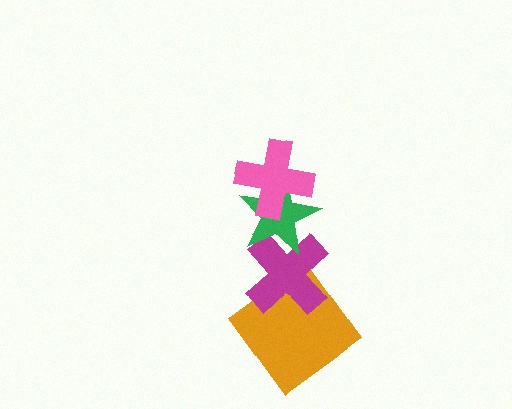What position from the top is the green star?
The green star is 2nd from the top.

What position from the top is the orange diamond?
The orange diamond is 4th from the top.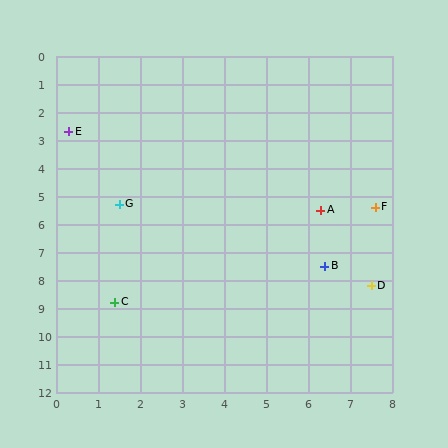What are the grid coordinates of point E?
Point E is at approximately (0.3, 2.7).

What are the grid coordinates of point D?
Point D is at approximately (7.5, 8.2).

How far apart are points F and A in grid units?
Points F and A are about 1.3 grid units apart.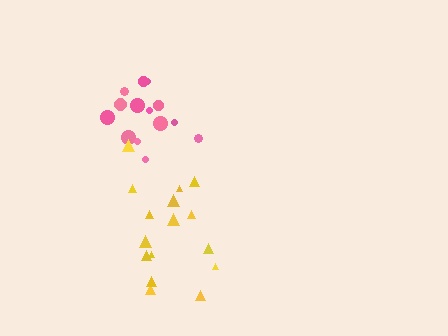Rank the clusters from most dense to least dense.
pink, yellow.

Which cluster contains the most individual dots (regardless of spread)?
Yellow (16).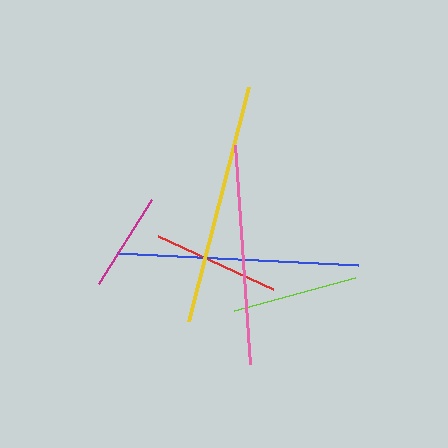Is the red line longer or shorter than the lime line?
The red line is longer than the lime line.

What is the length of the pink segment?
The pink segment is approximately 220 pixels long.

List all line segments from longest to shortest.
From longest to shortest: blue, yellow, pink, red, lime, magenta.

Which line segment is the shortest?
The magenta line is the shortest at approximately 99 pixels.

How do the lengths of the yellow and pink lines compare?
The yellow and pink lines are approximately the same length.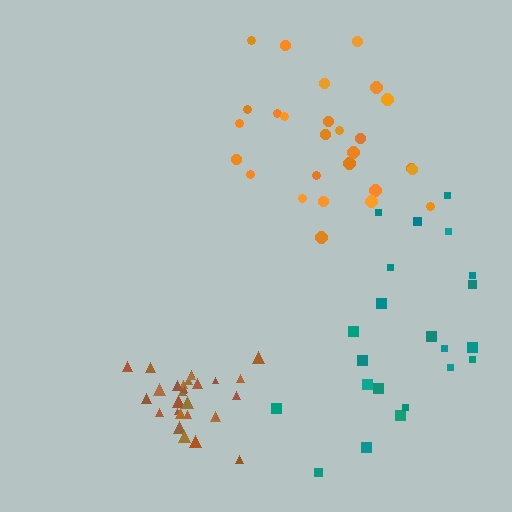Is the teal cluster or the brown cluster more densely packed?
Brown.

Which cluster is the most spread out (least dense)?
Teal.